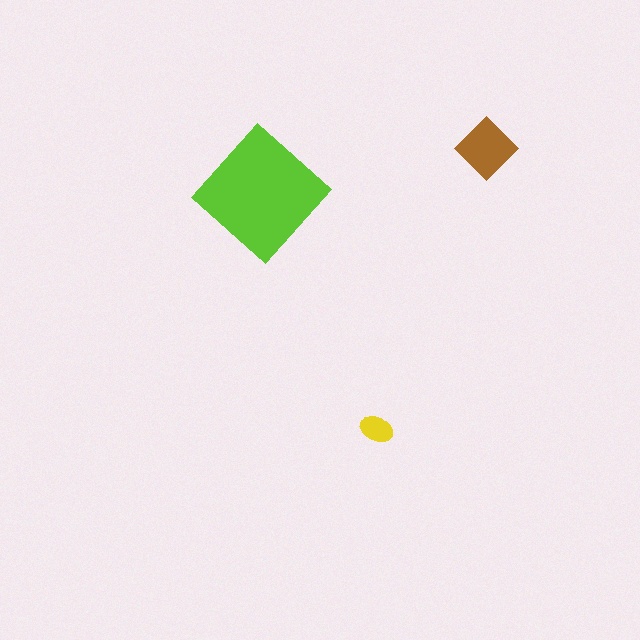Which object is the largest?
The lime diamond.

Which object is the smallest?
The yellow ellipse.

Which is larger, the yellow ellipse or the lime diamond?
The lime diamond.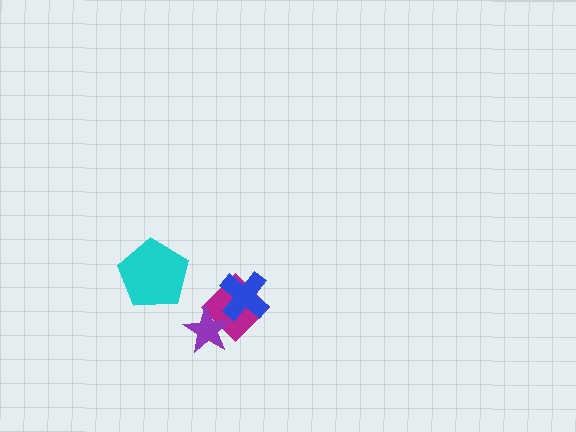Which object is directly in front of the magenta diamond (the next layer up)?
The blue cross is directly in front of the magenta diamond.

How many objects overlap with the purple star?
1 object overlaps with the purple star.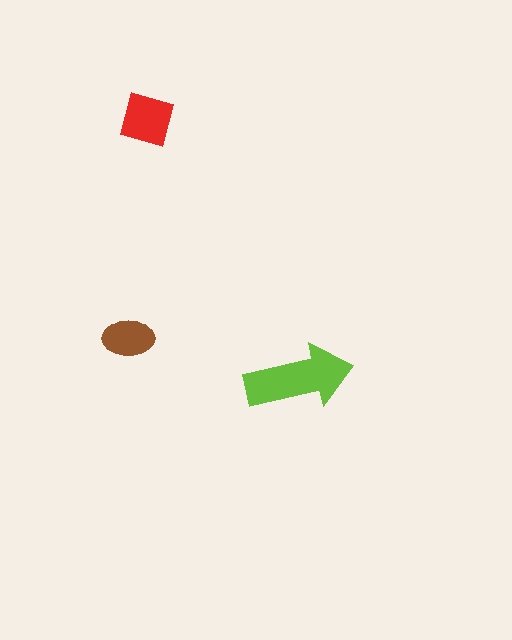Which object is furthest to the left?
The brown ellipse is leftmost.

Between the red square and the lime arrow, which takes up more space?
The lime arrow.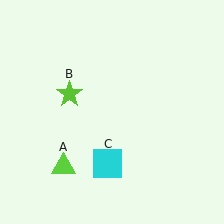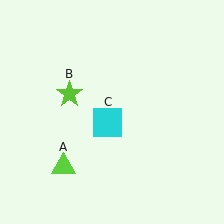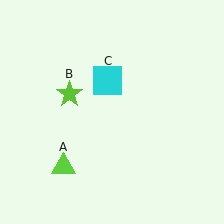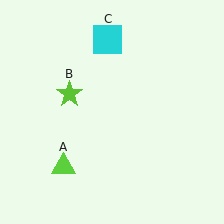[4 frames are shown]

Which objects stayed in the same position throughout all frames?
Lime triangle (object A) and lime star (object B) remained stationary.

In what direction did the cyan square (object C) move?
The cyan square (object C) moved up.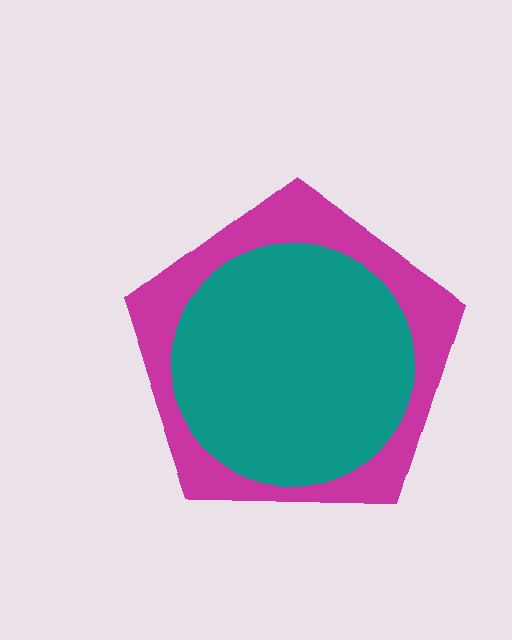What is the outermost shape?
The magenta pentagon.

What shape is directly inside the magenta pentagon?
The teal circle.